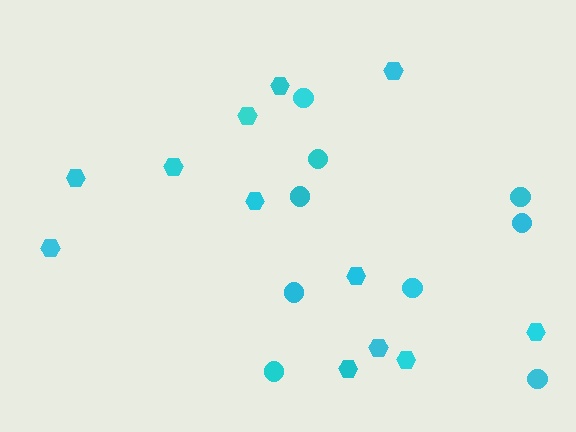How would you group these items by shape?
There are 2 groups: one group of circles (9) and one group of hexagons (12).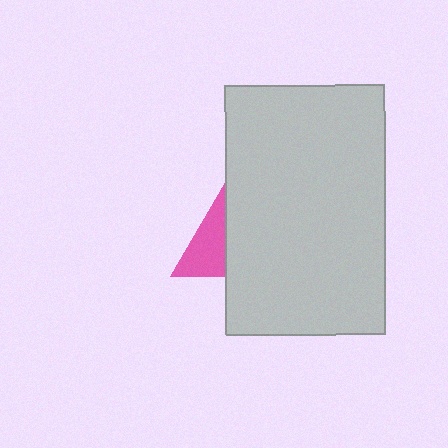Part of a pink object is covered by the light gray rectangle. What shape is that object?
It is a triangle.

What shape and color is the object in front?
The object in front is a light gray rectangle.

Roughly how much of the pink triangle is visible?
A small part of it is visible (roughly 32%).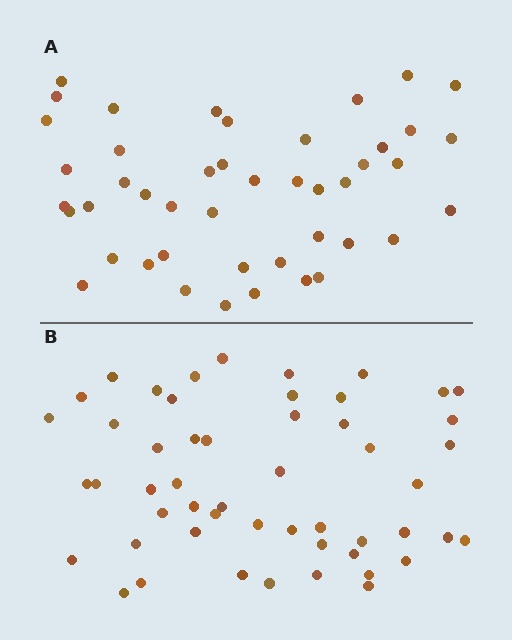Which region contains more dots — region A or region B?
Region B (the bottom region) has more dots.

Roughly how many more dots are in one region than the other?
Region B has roughly 8 or so more dots than region A.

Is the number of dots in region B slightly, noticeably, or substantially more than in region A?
Region B has only slightly more — the two regions are fairly close. The ratio is roughly 1.2 to 1.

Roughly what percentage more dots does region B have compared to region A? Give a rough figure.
About 15% more.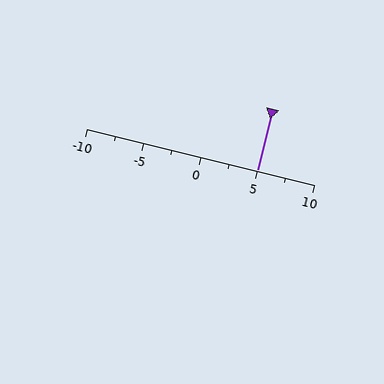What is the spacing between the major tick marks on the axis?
The major ticks are spaced 5 apart.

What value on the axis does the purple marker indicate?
The marker indicates approximately 5.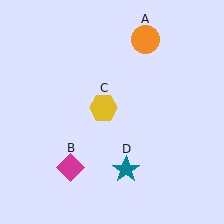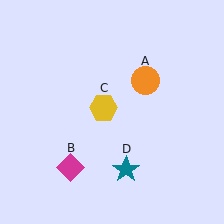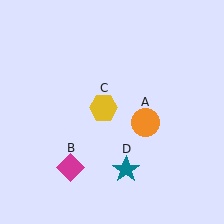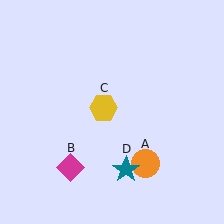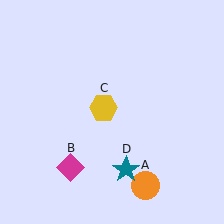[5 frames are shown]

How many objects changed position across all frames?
1 object changed position: orange circle (object A).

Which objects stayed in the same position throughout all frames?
Magenta diamond (object B) and yellow hexagon (object C) and teal star (object D) remained stationary.